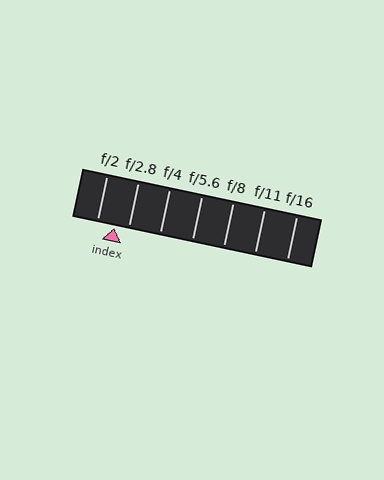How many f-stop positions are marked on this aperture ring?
There are 7 f-stop positions marked.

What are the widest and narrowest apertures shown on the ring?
The widest aperture shown is f/2 and the narrowest is f/16.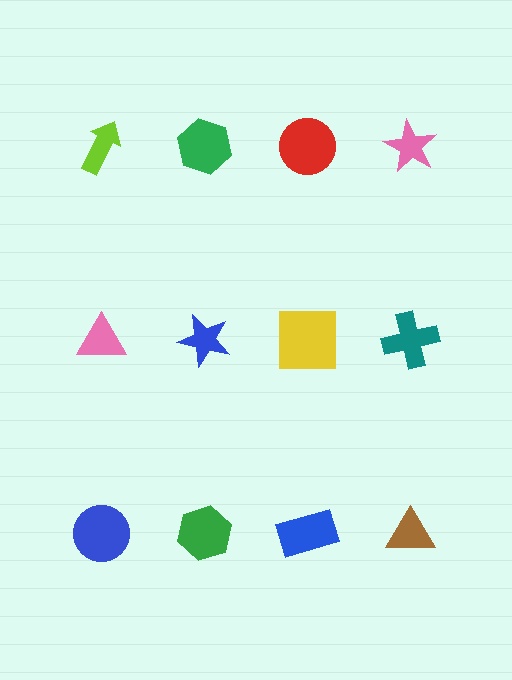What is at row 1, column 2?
A green hexagon.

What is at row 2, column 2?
A blue star.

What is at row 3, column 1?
A blue circle.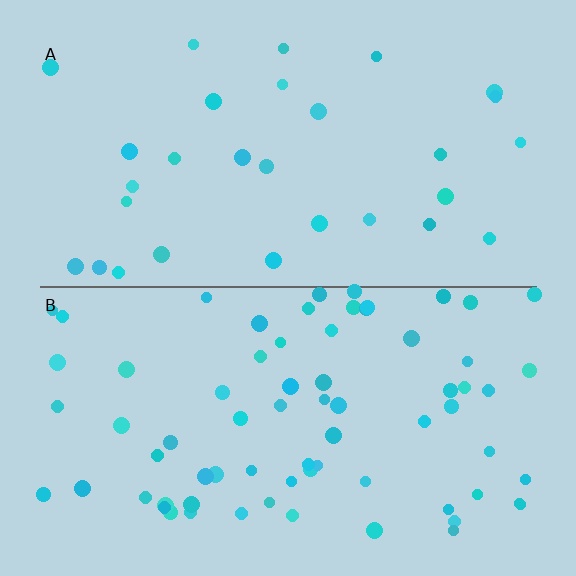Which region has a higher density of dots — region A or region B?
B (the bottom).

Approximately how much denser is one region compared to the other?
Approximately 2.3× — region B over region A.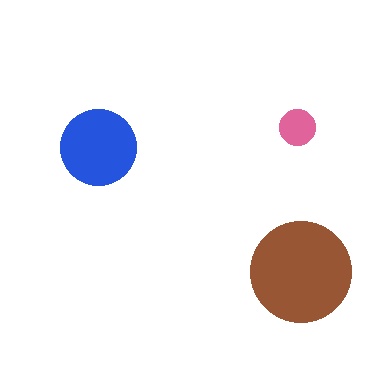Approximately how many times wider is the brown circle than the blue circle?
About 1.5 times wider.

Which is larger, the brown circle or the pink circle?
The brown one.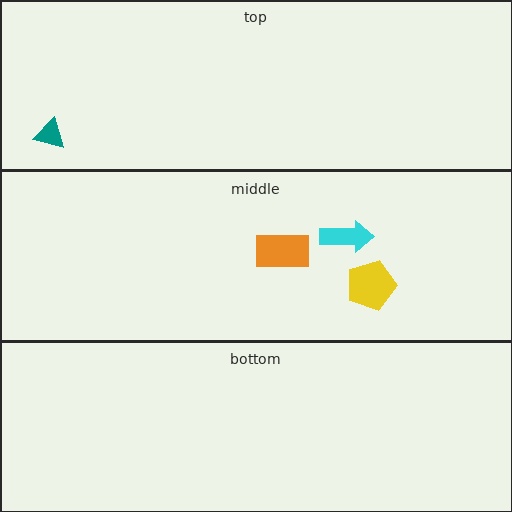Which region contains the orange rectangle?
The middle region.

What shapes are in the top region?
The teal triangle.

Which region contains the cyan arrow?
The middle region.